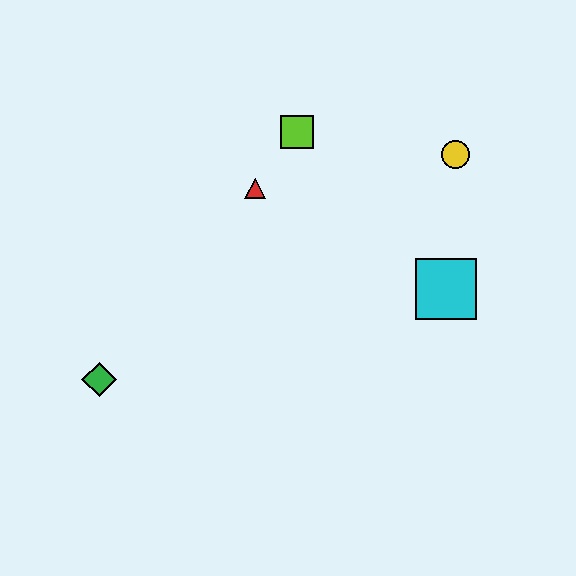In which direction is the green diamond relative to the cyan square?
The green diamond is to the left of the cyan square.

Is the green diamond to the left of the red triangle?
Yes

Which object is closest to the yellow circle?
The cyan square is closest to the yellow circle.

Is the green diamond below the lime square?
Yes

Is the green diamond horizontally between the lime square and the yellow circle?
No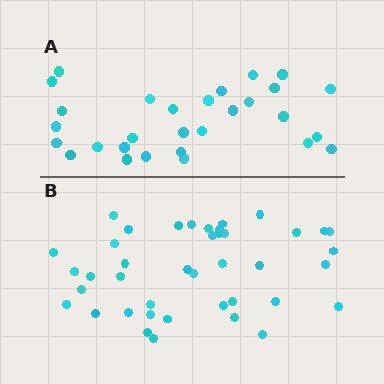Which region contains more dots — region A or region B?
Region B (the bottom region) has more dots.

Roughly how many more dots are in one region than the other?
Region B has roughly 12 or so more dots than region A.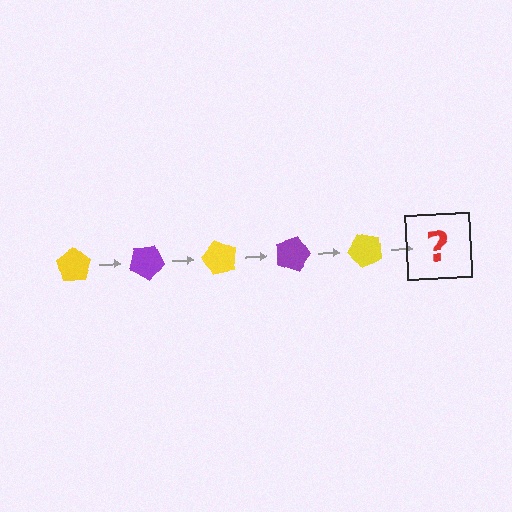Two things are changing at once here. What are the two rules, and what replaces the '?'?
The two rules are that it rotates 30 degrees each step and the color cycles through yellow and purple. The '?' should be a purple pentagon, rotated 150 degrees from the start.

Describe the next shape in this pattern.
It should be a purple pentagon, rotated 150 degrees from the start.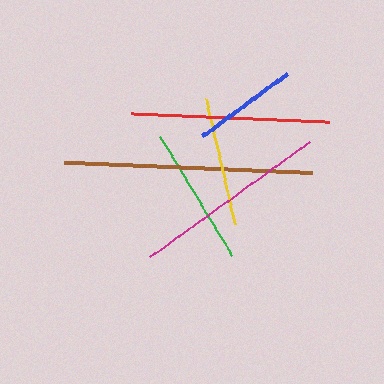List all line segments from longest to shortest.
From longest to shortest: brown, magenta, red, green, yellow, blue.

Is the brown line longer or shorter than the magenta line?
The brown line is longer than the magenta line.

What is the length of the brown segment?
The brown segment is approximately 248 pixels long.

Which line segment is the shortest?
The blue line is the shortest at approximately 105 pixels.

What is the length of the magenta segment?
The magenta segment is approximately 198 pixels long.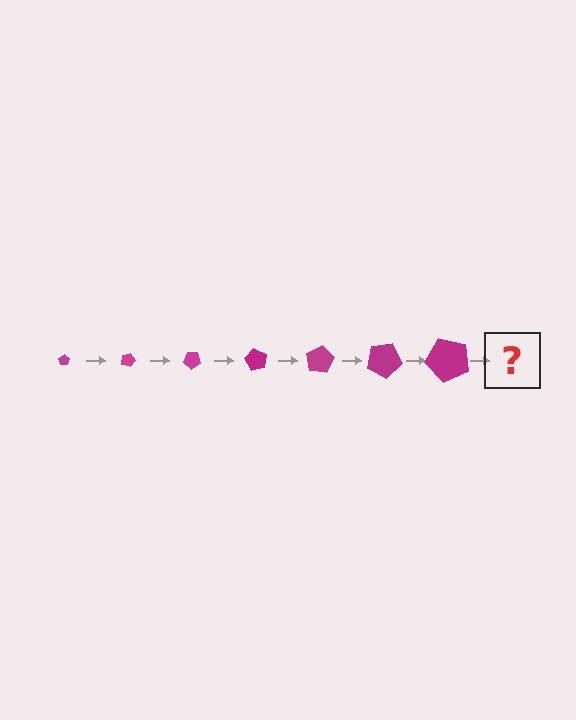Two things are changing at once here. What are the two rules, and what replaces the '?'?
The two rules are that the pentagon grows larger each step and it rotates 20 degrees each step. The '?' should be a pentagon, larger than the previous one and rotated 140 degrees from the start.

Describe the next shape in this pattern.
It should be a pentagon, larger than the previous one and rotated 140 degrees from the start.